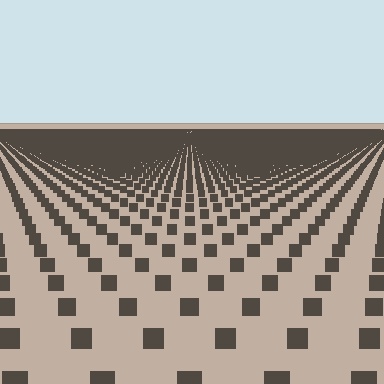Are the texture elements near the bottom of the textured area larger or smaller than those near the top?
Larger. Near the bottom, elements are closer to the viewer and appear at a bigger on-screen size.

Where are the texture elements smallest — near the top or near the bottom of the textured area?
Near the top.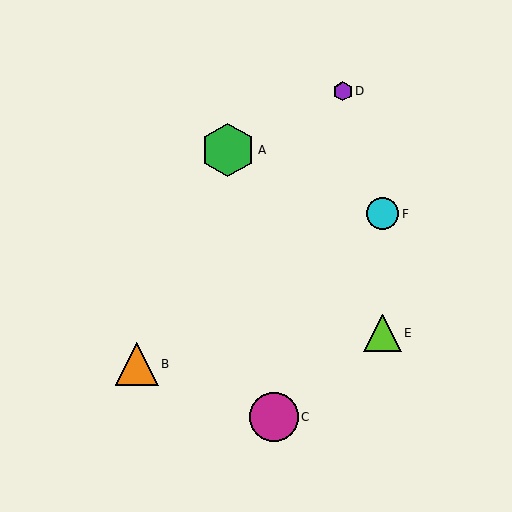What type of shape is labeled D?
Shape D is a purple hexagon.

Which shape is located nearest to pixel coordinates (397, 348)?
The lime triangle (labeled E) at (383, 333) is nearest to that location.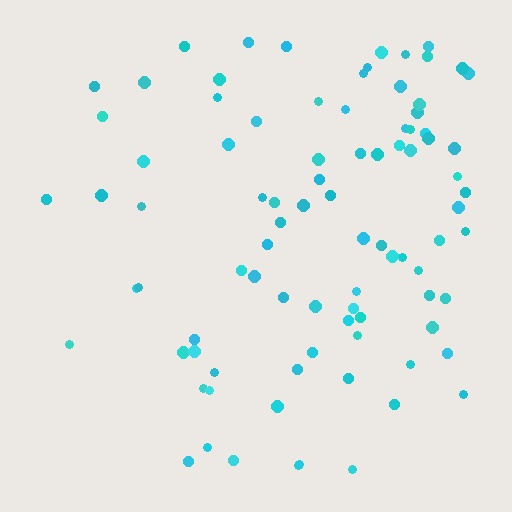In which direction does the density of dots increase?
From left to right, with the right side densest.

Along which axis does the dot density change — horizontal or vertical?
Horizontal.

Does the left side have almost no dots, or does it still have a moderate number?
Still a moderate number, just noticeably fewer than the right.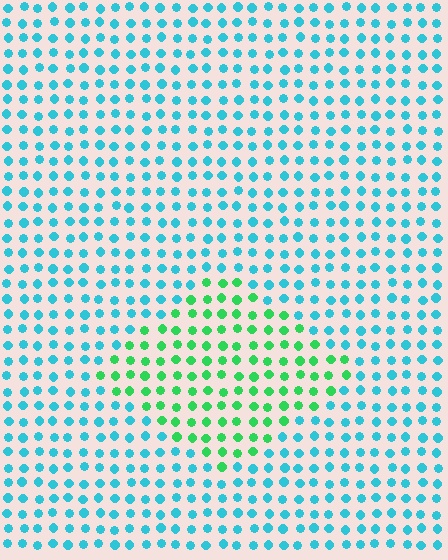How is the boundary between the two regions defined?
The boundary is defined purely by a slight shift in hue (about 51 degrees). Spacing, size, and orientation are identical on both sides.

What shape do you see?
I see a diamond.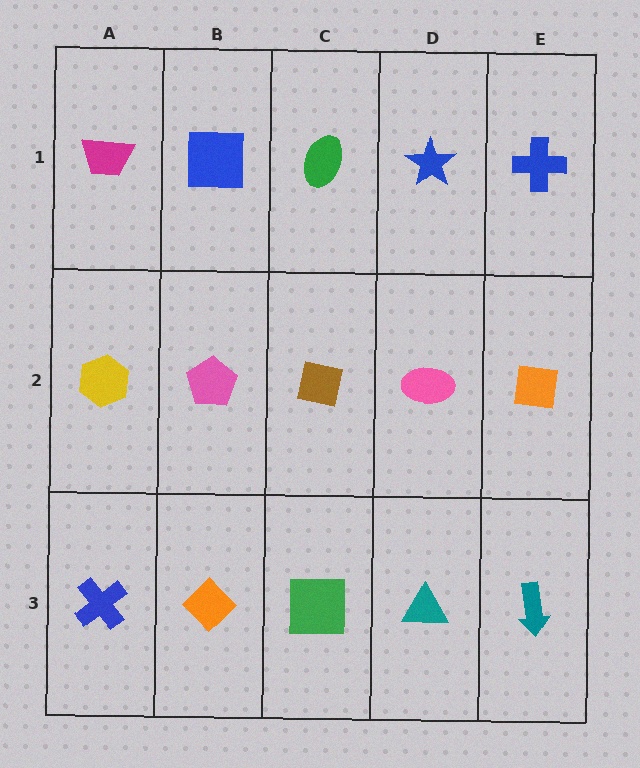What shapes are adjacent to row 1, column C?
A brown square (row 2, column C), a blue square (row 1, column B), a blue star (row 1, column D).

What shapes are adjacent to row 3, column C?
A brown square (row 2, column C), an orange diamond (row 3, column B), a teal triangle (row 3, column D).